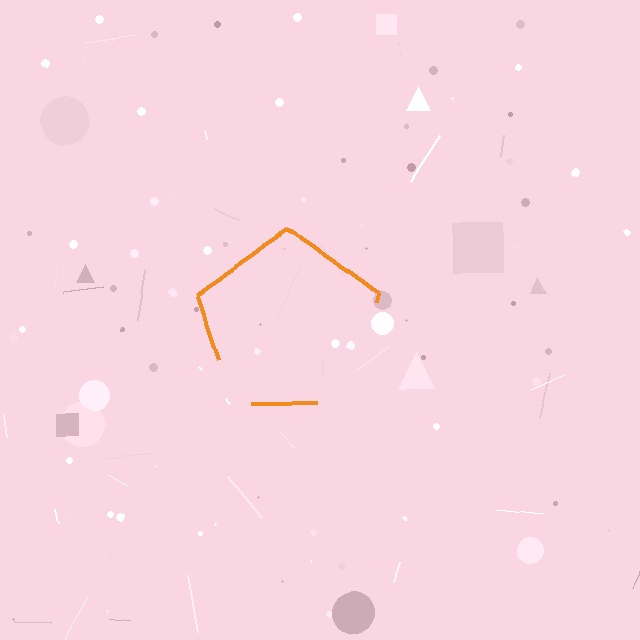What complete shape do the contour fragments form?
The contour fragments form a pentagon.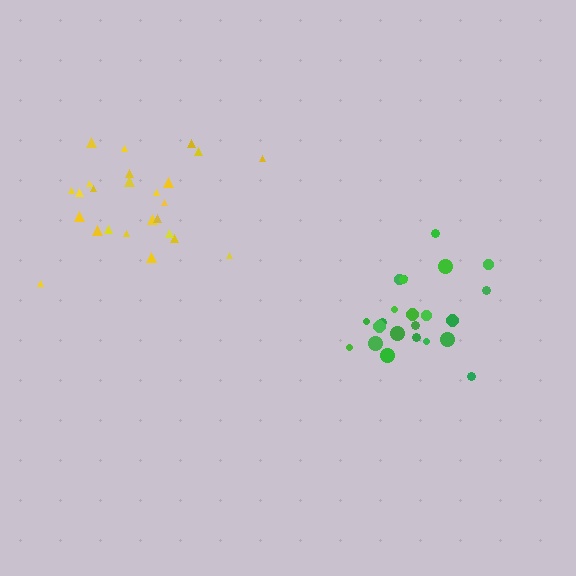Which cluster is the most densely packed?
Green.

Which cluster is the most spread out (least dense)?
Yellow.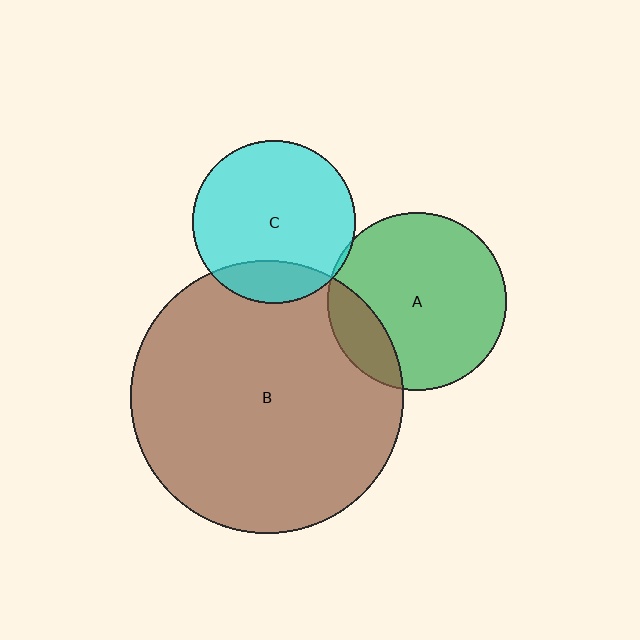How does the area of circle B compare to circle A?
Approximately 2.3 times.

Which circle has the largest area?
Circle B (brown).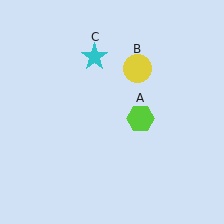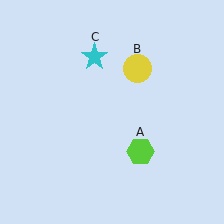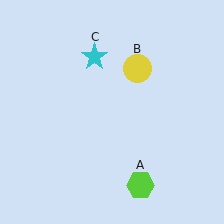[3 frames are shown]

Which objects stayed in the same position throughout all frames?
Yellow circle (object B) and cyan star (object C) remained stationary.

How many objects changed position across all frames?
1 object changed position: lime hexagon (object A).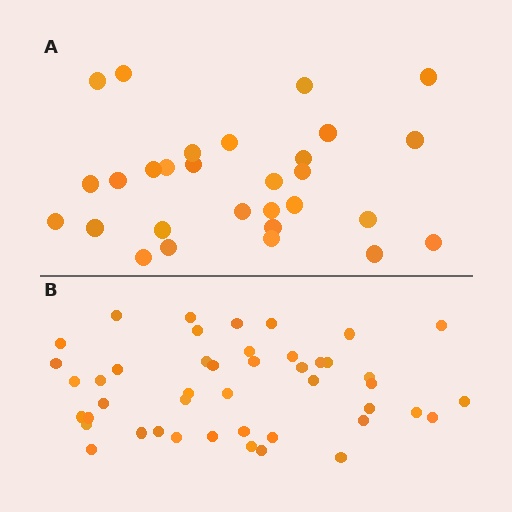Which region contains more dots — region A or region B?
Region B (the bottom region) has more dots.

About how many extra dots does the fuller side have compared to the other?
Region B has approximately 15 more dots than region A.